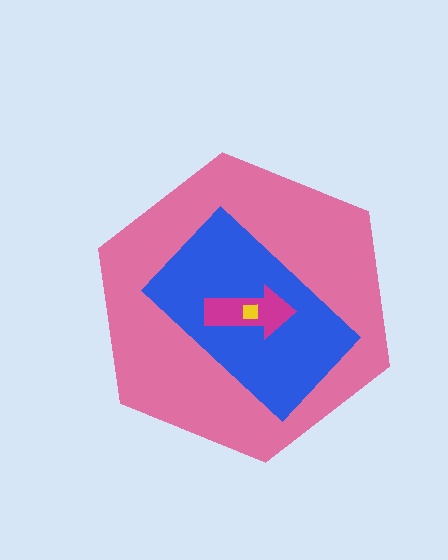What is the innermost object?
The yellow square.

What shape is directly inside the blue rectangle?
The magenta arrow.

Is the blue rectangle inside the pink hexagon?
Yes.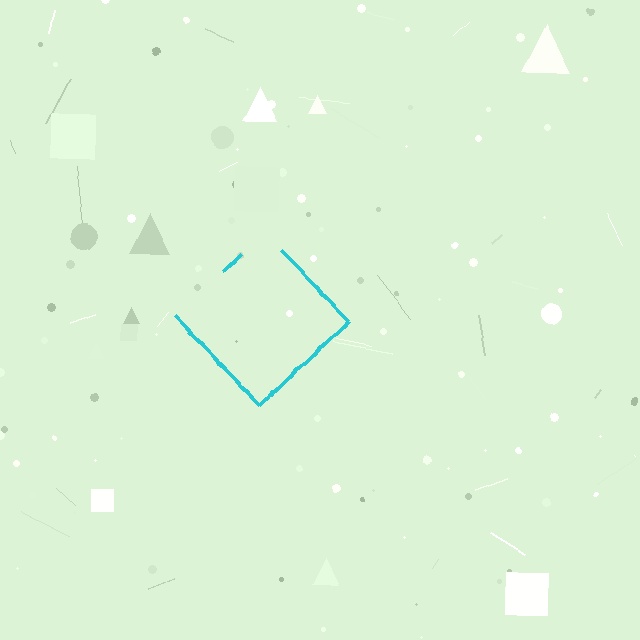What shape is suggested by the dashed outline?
The dashed outline suggests a diamond.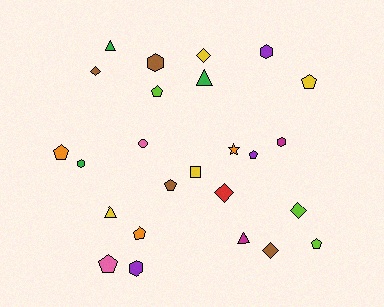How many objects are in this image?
There are 25 objects.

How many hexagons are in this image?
There are 5 hexagons.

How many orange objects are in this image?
There are 3 orange objects.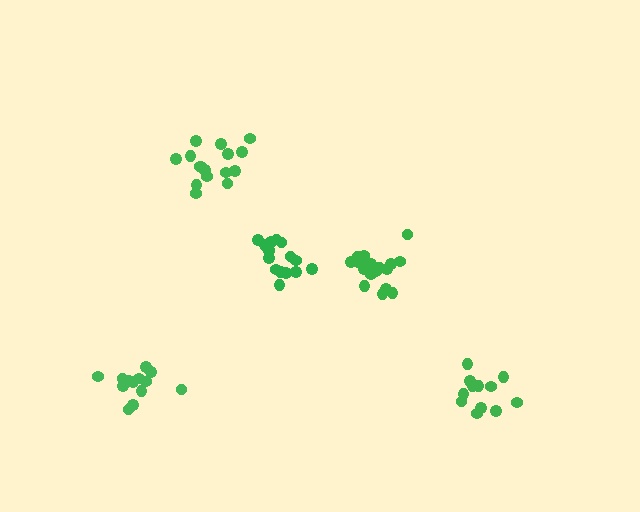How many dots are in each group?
Group 1: 18 dots, Group 2: 12 dots, Group 3: 16 dots, Group 4: 15 dots, Group 5: 13 dots (74 total).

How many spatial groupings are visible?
There are 5 spatial groupings.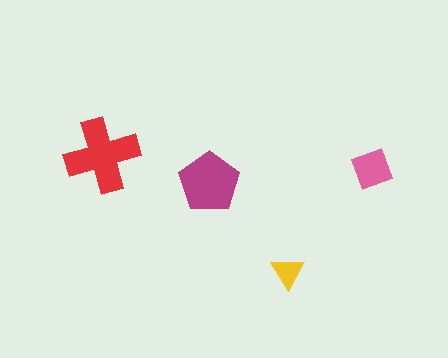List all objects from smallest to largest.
The yellow triangle, the pink square, the magenta pentagon, the red cross.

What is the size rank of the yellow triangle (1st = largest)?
4th.